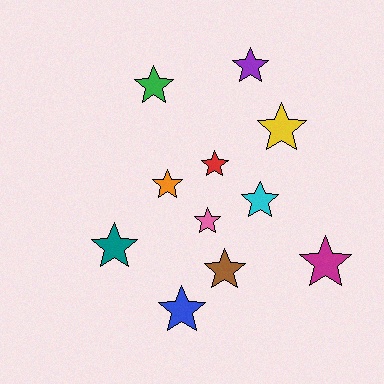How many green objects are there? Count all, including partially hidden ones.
There is 1 green object.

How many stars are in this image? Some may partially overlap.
There are 11 stars.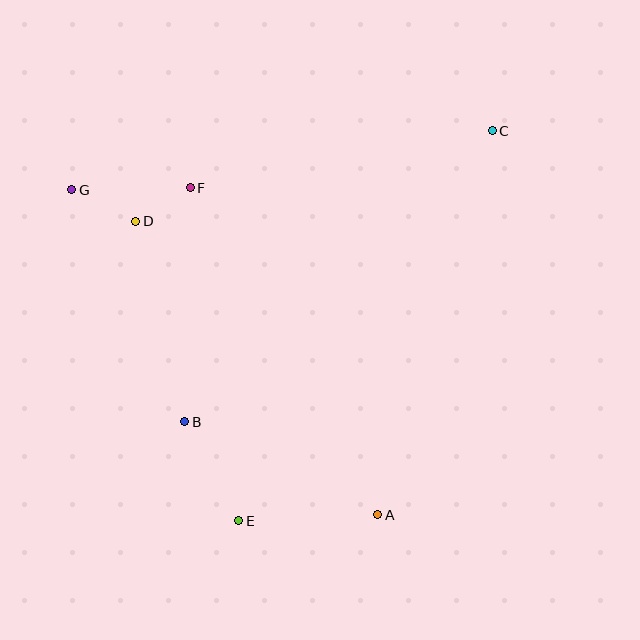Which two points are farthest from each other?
Points C and E are farthest from each other.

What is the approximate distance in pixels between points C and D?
The distance between C and D is approximately 368 pixels.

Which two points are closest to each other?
Points D and F are closest to each other.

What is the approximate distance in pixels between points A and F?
The distance between A and F is approximately 377 pixels.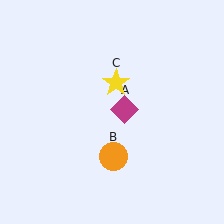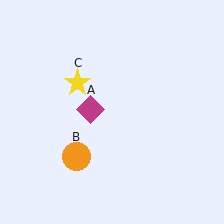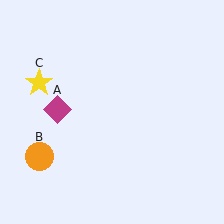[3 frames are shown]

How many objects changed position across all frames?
3 objects changed position: magenta diamond (object A), orange circle (object B), yellow star (object C).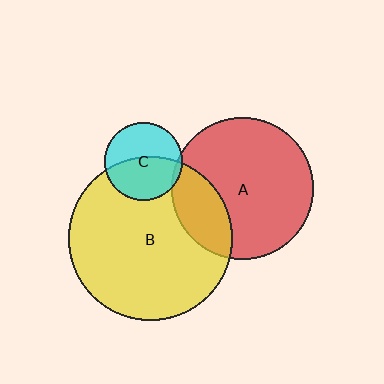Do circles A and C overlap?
Yes.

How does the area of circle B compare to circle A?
Approximately 1.3 times.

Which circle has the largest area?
Circle B (yellow).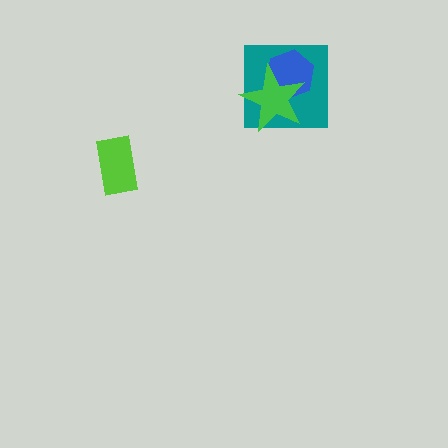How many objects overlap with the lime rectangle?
0 objects overlap with the lime rectangle.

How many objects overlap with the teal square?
2 objects overlap with the teal square.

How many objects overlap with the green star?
2 objects overlap with the green star.